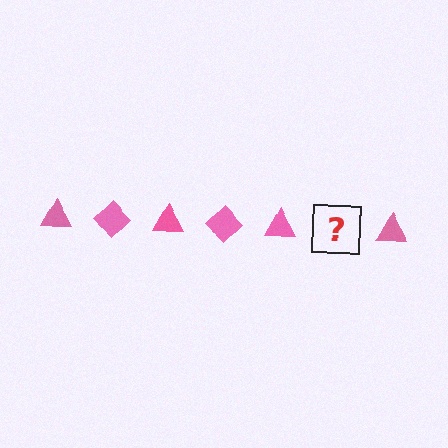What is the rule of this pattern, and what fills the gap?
The rule is that the pattern cycles through triangle, diamond shapes in pink. The gap should be filled with a pink diamond.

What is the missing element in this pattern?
The missing element is a pink diamond.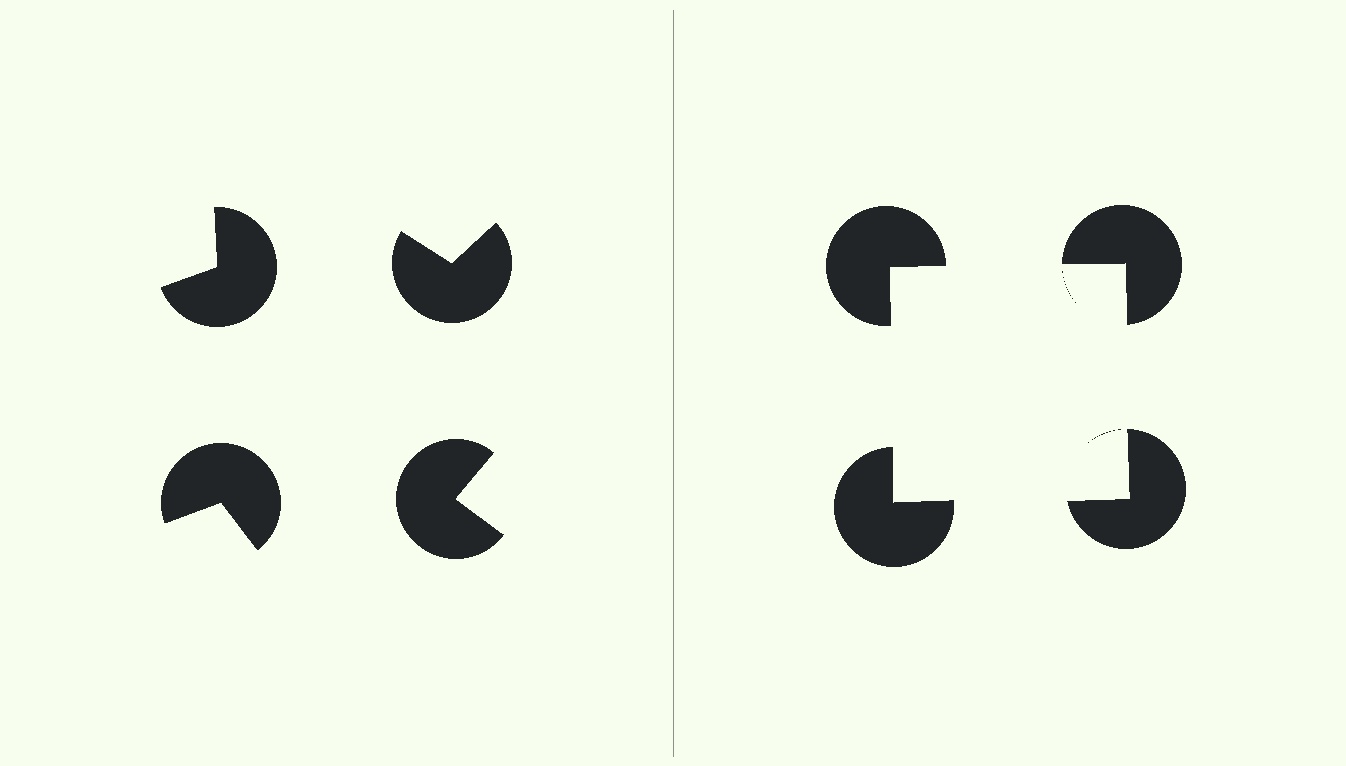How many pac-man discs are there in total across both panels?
8 — 4 on each side.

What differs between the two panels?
The pac-man discs are positioned identically on both sides; only the wedge orientations differ. On the right they align to a square; on the left they are misaligned.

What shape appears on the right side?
An illusory square.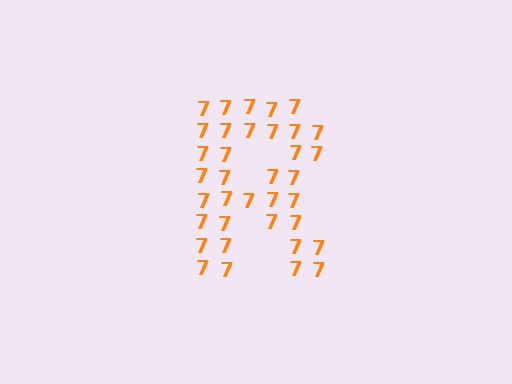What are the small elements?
The small elements are digit 7's.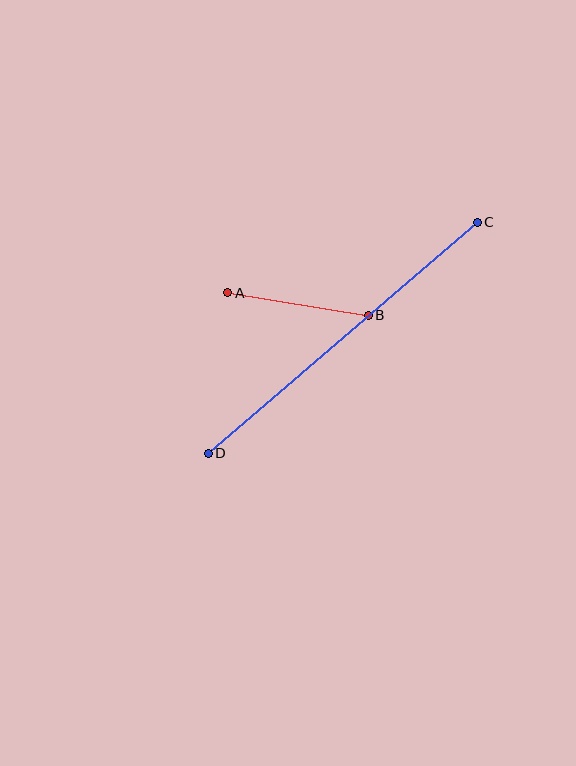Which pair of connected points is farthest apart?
Points C and D are farthest apart.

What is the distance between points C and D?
The distance is approximately 355 pixels.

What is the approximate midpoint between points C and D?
The midpoint is at approximately (343, 338) pixels.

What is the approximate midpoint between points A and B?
The midpoint is at approximately (298, 304) pixels.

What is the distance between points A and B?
The distance is approximately 143 pixels.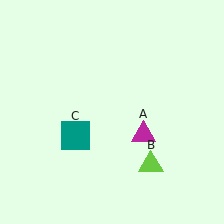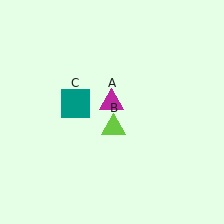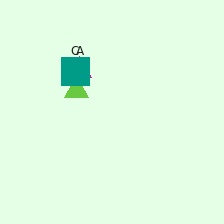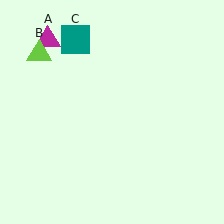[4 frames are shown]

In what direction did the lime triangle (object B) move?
The lime triangle (object B) moved up and to the left.